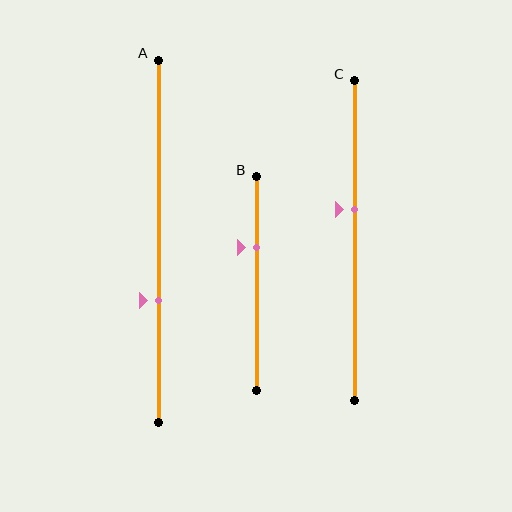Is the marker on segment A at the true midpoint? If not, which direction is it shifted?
No, the marker on segment A is shifted downward by about 16% of the segment length.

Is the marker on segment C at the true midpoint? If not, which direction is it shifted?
No, the marker on segment C is shifted upward by about 10% of the segment length.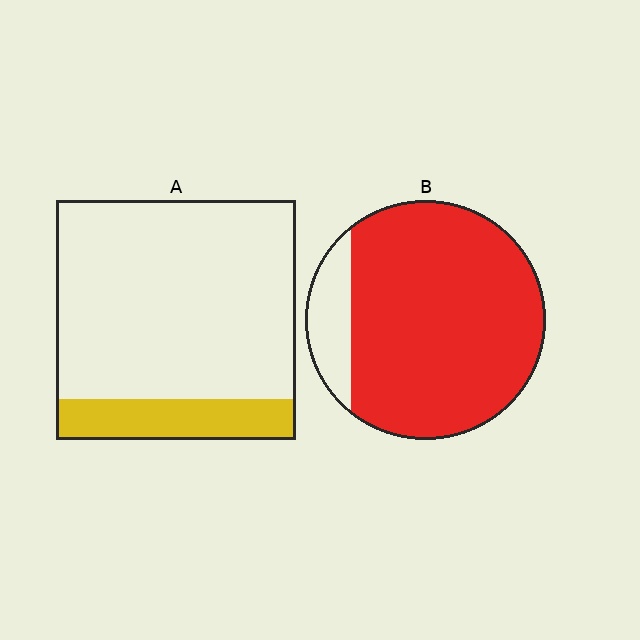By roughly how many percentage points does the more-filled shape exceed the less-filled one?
By roughly 70 percentage points (B over A).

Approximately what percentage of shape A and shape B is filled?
A is approximately 15% and B is approximately 85%.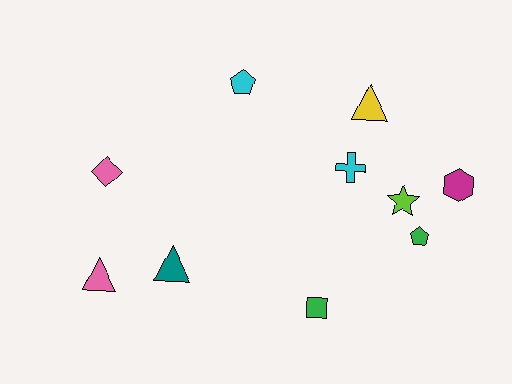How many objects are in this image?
There are 10 objects.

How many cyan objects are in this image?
There are 2 cyan objects.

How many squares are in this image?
There is 1 square.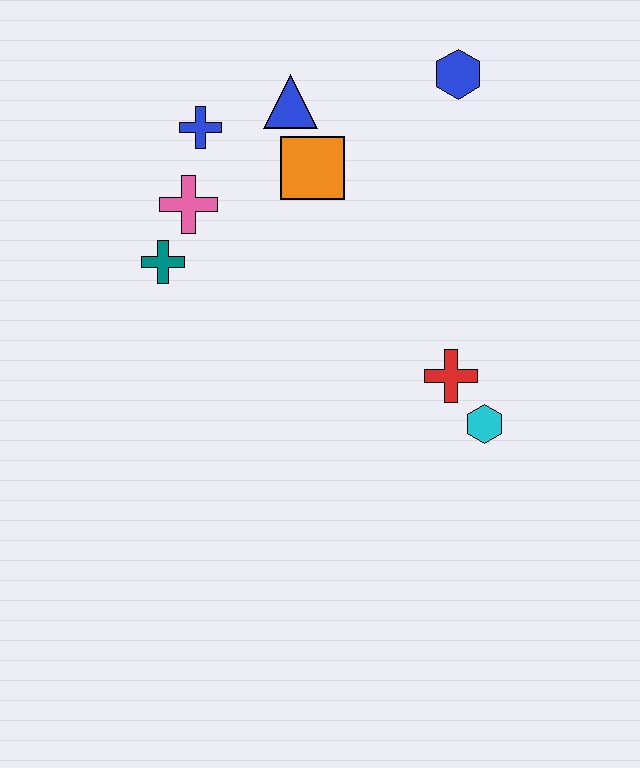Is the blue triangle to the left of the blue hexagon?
Yes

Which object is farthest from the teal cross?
The cyan hexagon is farthest from the teal cross.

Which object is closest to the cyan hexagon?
The red cross is closest to the cyan hexagon.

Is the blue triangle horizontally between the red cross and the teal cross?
Yes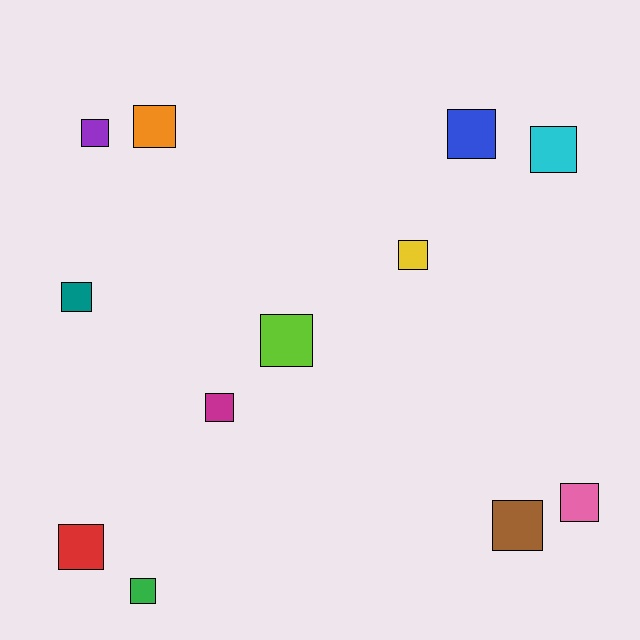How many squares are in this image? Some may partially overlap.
There are 12 squares.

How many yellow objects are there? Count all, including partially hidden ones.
There is 1 yellow object.